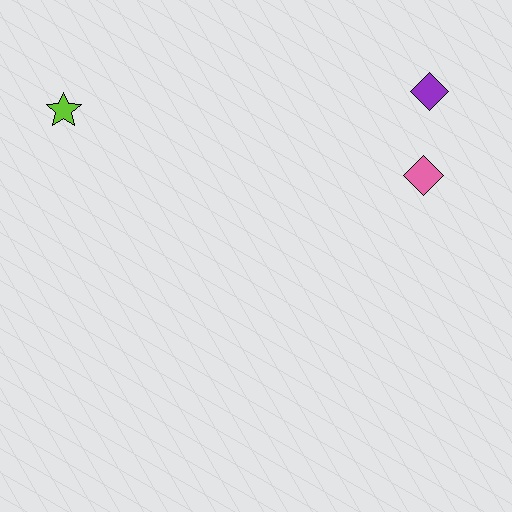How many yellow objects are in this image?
There are no yellow objects.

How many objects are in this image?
There are 3 objects.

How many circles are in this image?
There are no circles.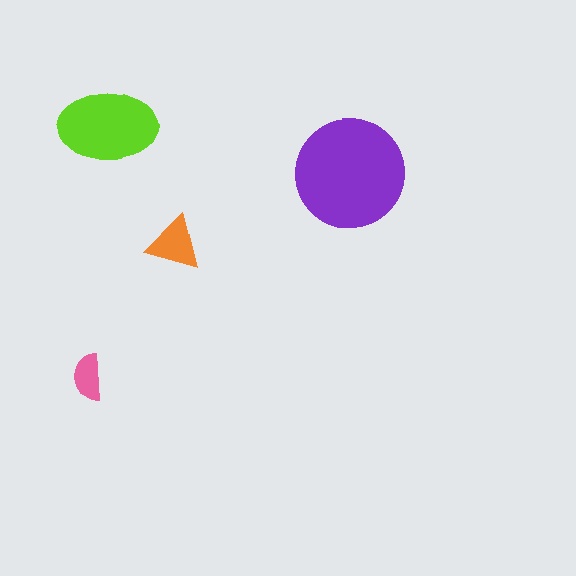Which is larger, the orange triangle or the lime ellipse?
The lime ellipse.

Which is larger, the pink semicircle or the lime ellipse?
The lime ellipse.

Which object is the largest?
The purple circle.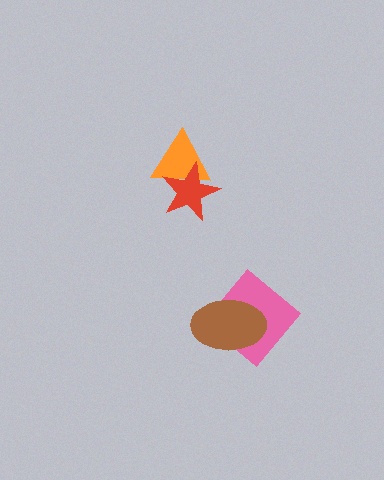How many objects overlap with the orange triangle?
1 object overlaps with the orange triangle.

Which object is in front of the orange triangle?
The red star is in front of the orange triangle.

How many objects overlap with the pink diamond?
1 object overlaps with the pink diamond.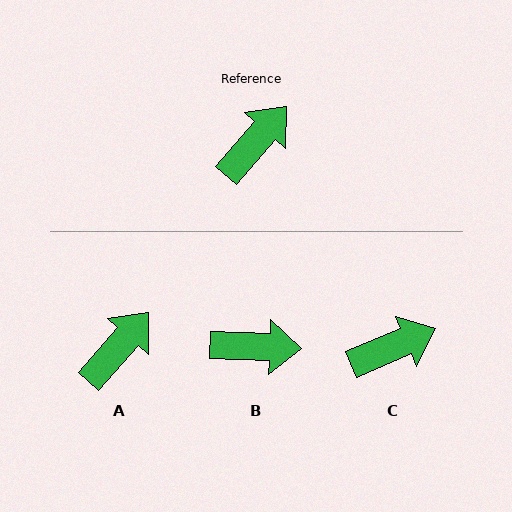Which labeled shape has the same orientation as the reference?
A.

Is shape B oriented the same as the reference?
No, it is off by about 51 degrees.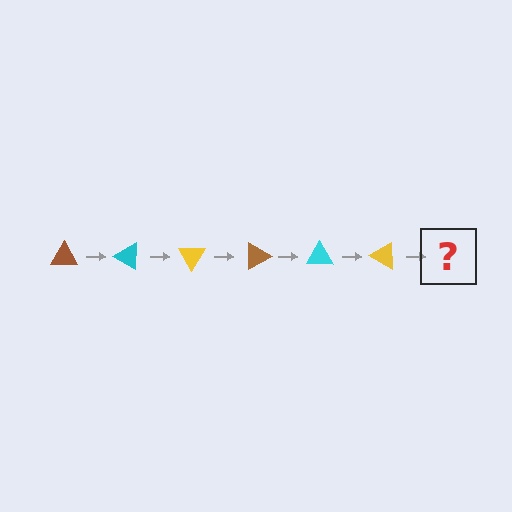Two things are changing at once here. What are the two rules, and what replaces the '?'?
The two rules are that it rotates 30 degrees each step and the color cycles through brown, cyan, and yellow. The '?' should be a brown triangle, rotated 180 degrees from the start.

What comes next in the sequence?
The next element should be a brown triangle, rotated 180 degrees from the start.